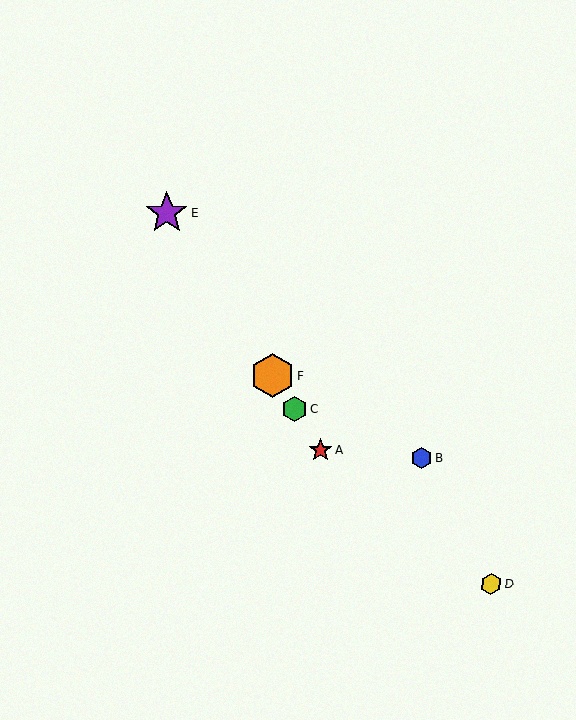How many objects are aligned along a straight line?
4 objects (A, C, E, F) are aligned along a straight line.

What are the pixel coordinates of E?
Object E is at (167, 213).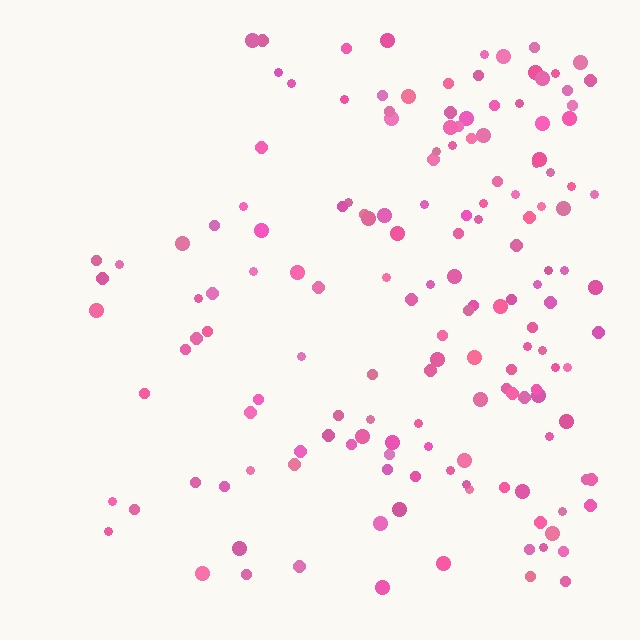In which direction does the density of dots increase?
From left to right, with the right side densest.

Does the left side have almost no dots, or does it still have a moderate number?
Still a moderate number, just noticeably fewer than the right.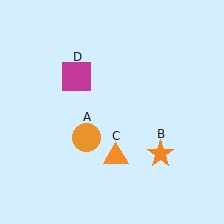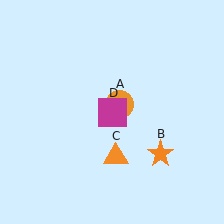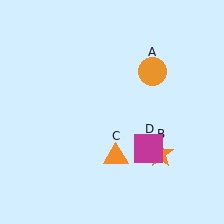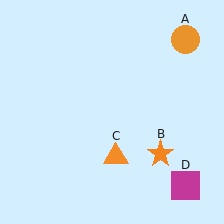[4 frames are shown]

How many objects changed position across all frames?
2 objects changed position: orange circle (object A), magenta square (object D).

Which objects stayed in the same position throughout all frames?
Orange star (object B) and orange triangle (object C) remained stationary.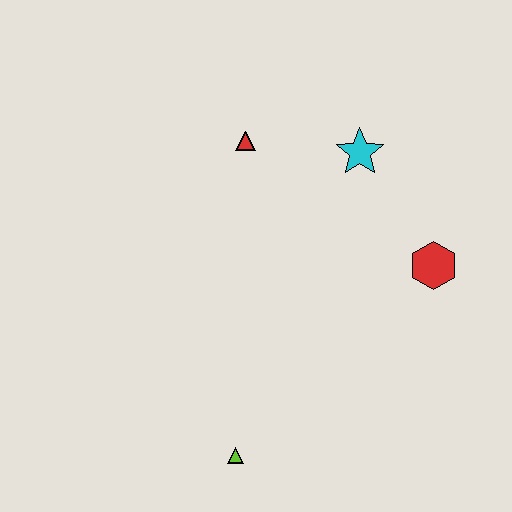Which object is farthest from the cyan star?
The lime triangle is farthest from the cyan star.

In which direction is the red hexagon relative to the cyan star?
The red hexagon is below the cyan star.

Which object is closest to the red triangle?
The cyan star is closest to the red triangle.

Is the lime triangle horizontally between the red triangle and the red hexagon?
No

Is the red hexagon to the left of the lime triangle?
No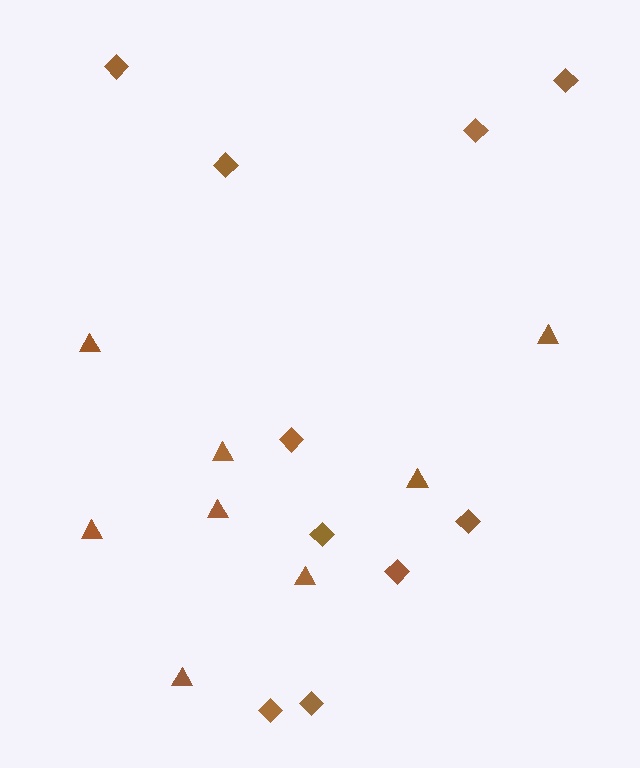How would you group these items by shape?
There are 2 groups: one group of triangles (8) and one group of diamonds (10).